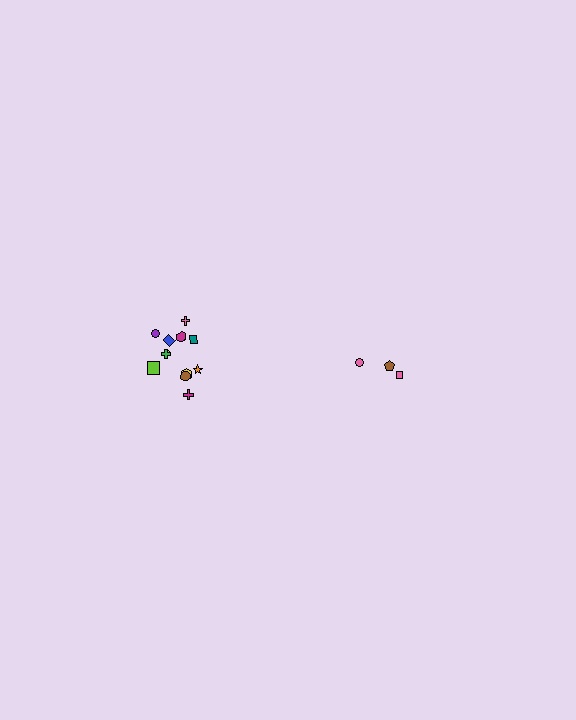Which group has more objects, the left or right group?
The left group.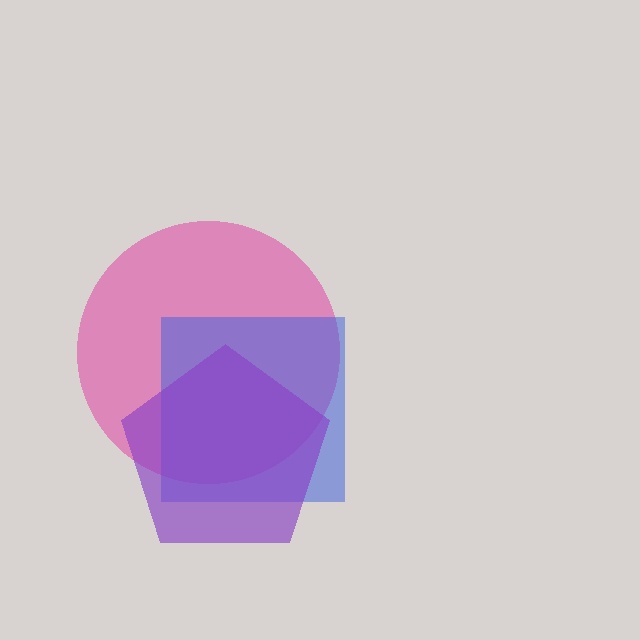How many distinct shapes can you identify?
There are 3 distinct shapes: a pink circle, a blue square, a purple pentagon.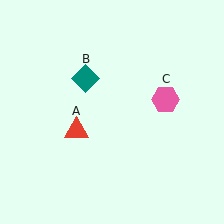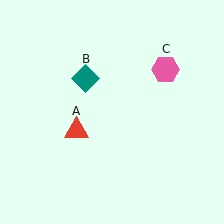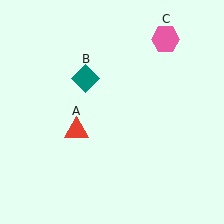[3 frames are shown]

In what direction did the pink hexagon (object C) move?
The pink hexagon (object C) moved up.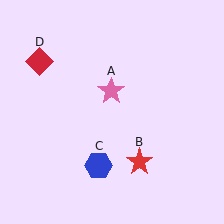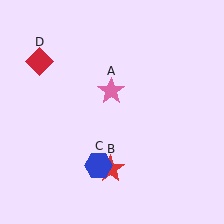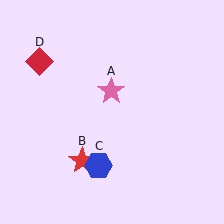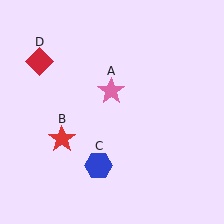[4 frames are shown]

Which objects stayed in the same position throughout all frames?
Pink star (object A) and blue hexagon (object C) and red diamond (object D) remained stationary.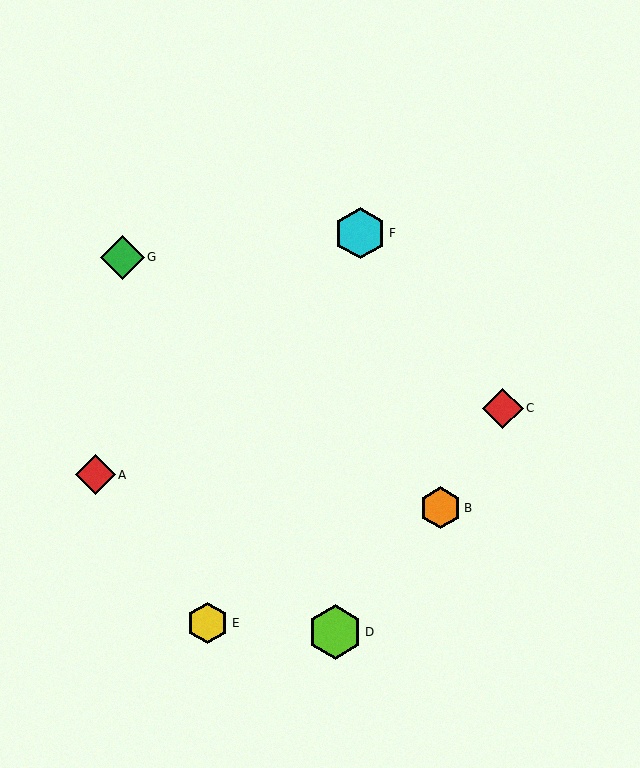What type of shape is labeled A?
Shape A is a red diamond.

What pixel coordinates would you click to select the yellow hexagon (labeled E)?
Click at (208, 623) to select the yellow hexagon E.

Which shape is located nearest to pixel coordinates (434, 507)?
The orange hexagon (labeled B) at (440, 508) is nearest to that location.